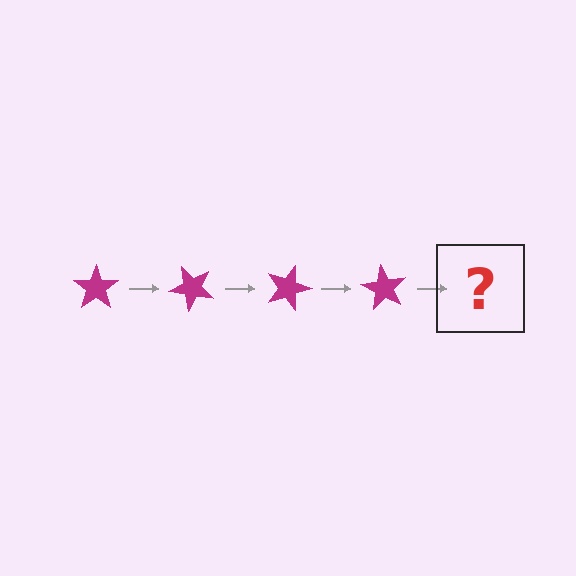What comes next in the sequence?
The next element should be a magenta star rotated 180 degrees.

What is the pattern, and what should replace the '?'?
The pattern is that the star rotates 45 degrees each step. The '?' should be a magenta star rotated 180 degrees.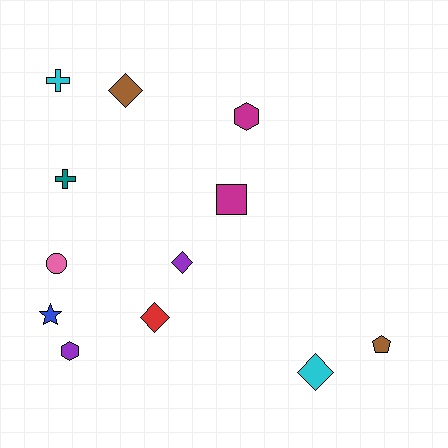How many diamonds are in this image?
There are 4 diamonds.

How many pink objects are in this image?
There is 1 pink object.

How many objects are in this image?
There are 12 objects.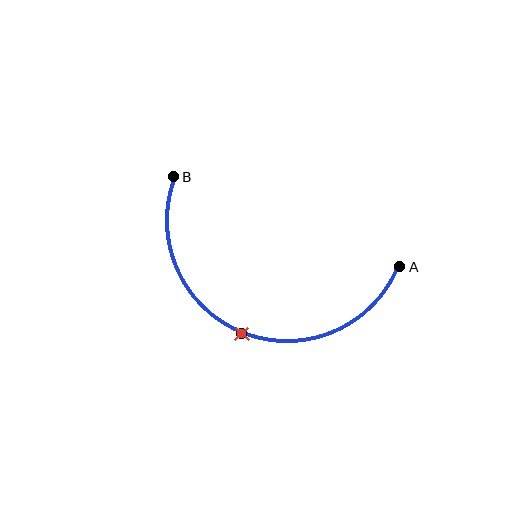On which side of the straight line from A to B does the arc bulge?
The arc bulges below the straight line connecting A and B.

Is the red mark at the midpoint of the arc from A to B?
Yes. The red mark lies on the arc at equal arc-length from both A and B — it is the arc midpoint.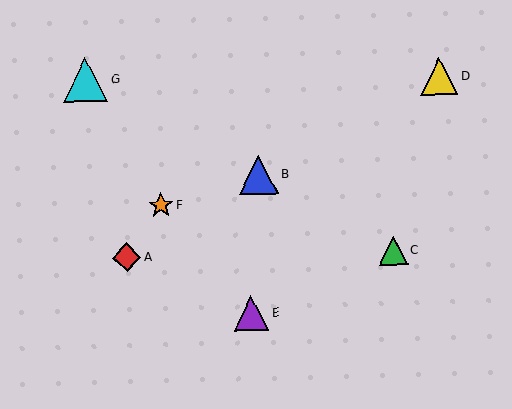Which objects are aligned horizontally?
Objects A, C are aligned horizontally.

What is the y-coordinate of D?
Object D is at y≈76.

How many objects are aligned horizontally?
2 objects (A, C) are aligned horizontally.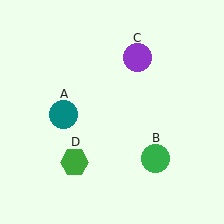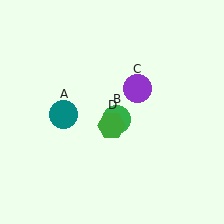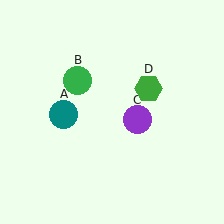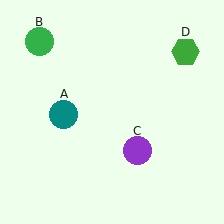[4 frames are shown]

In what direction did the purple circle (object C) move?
The purple circle (object C) moved down.